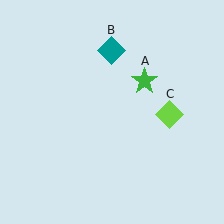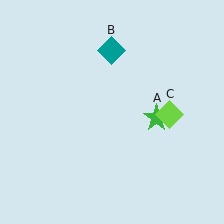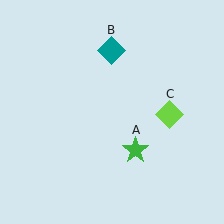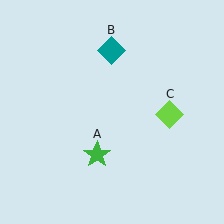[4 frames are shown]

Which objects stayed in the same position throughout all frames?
Teal diamond (object B) and lime diamond (object C) remained stationary.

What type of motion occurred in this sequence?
The green star (object A) rotated clockwise around the center of the scene.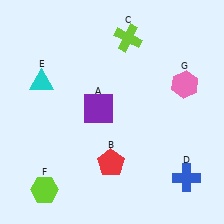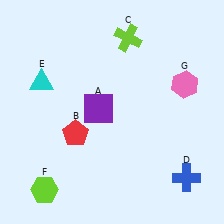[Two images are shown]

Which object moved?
The red pentagon (B) moved left.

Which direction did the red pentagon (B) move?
The red pentagon (B) moved left.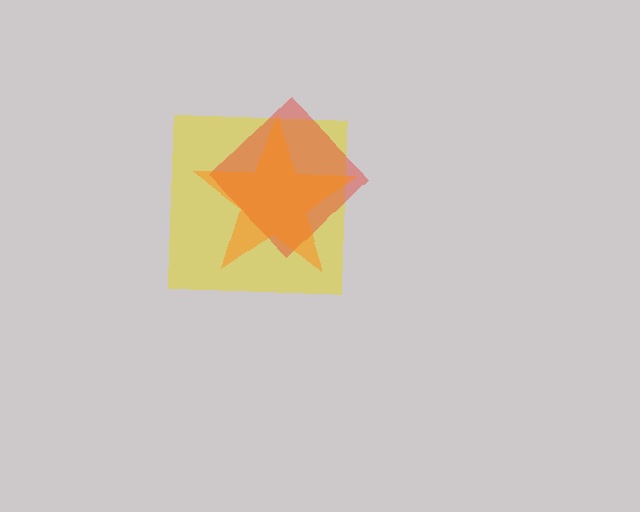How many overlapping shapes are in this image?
There are 3 overlapping shapes in the image.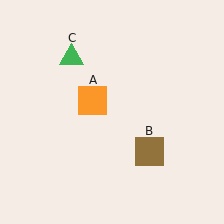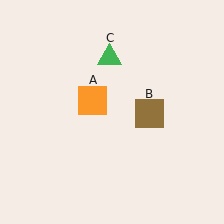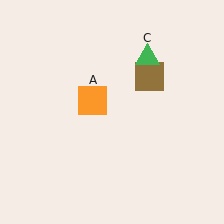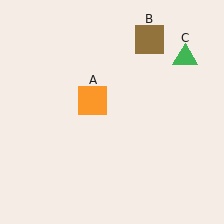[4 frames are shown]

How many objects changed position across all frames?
2 objects changed position: brown square (object B), green triangle (object C).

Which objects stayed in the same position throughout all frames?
Orange square (object A) remained stationary.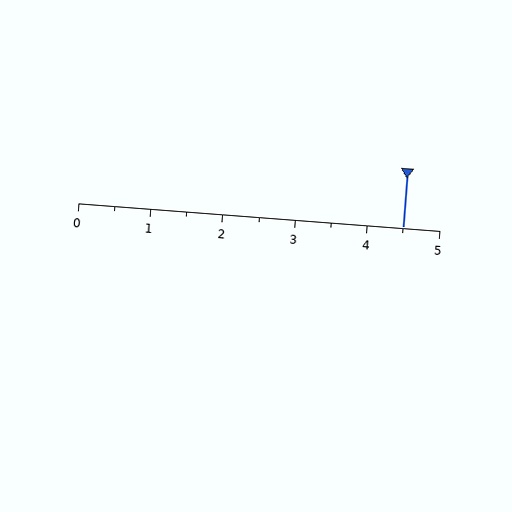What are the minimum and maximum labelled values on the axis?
The axis runs from 0 to 5.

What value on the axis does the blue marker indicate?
The marker indicates approximately 4.5.